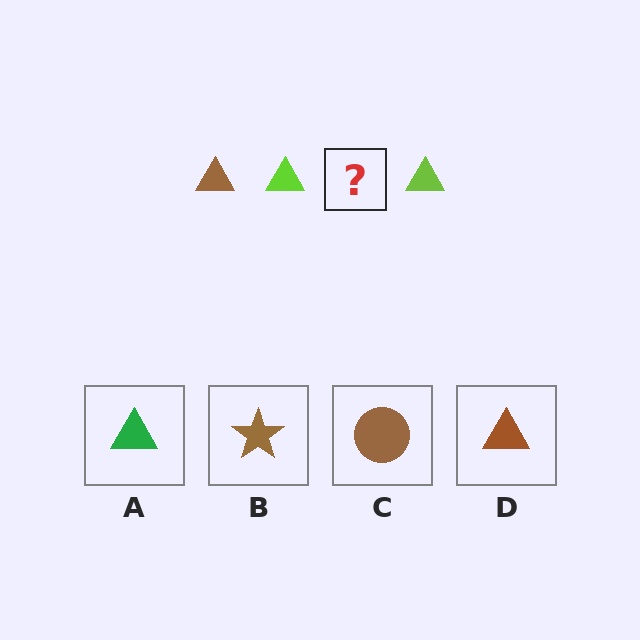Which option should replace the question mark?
Option D.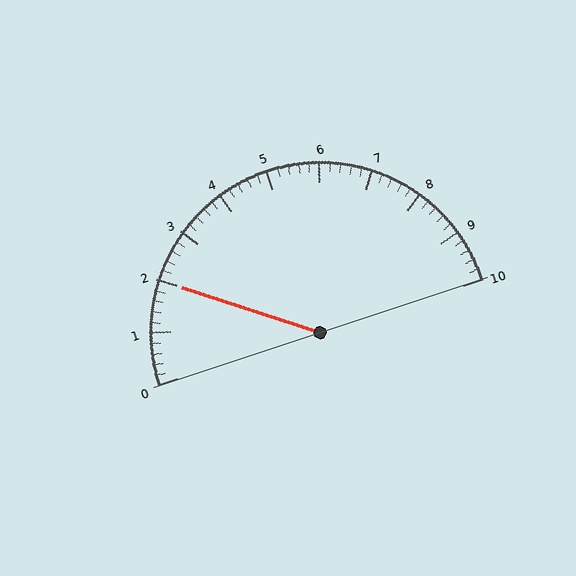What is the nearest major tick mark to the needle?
The nearest major tick mark is 2.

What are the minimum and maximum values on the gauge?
The gauge ranges from 0 to 10.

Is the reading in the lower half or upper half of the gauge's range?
The reading is in the lower half of the range (0 to 10).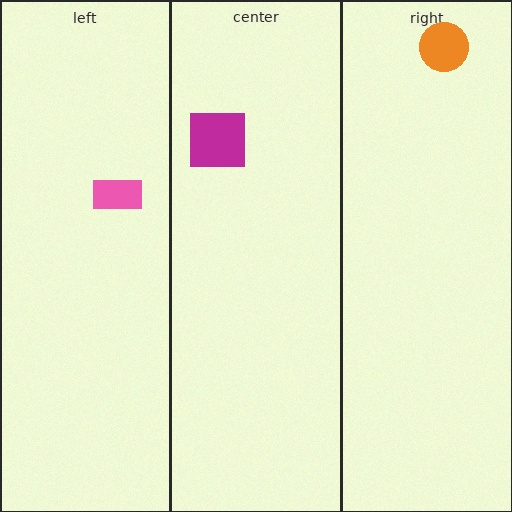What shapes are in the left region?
The pink rectangle.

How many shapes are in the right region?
1.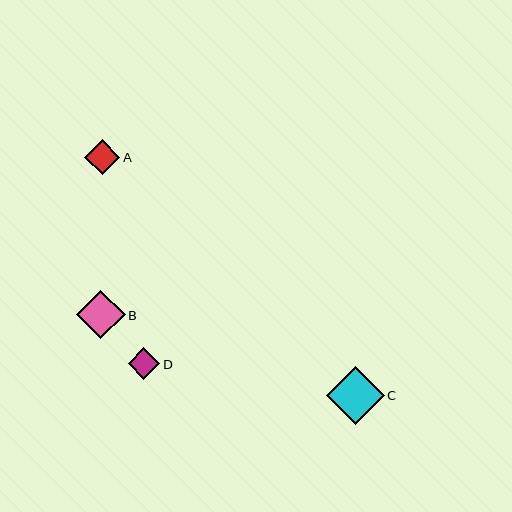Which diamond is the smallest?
Diamond D is the smallest with a size of approximately 32 pixels.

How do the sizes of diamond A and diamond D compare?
Diamond A and diamond D are approximately the same size.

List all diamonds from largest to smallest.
From largest to smallest: C, B, A, D.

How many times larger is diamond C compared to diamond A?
Diamond C is approximately 1.7 times the size of diamond A.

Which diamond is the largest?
Diamond C is the largest with a size of approximately 58 pixels.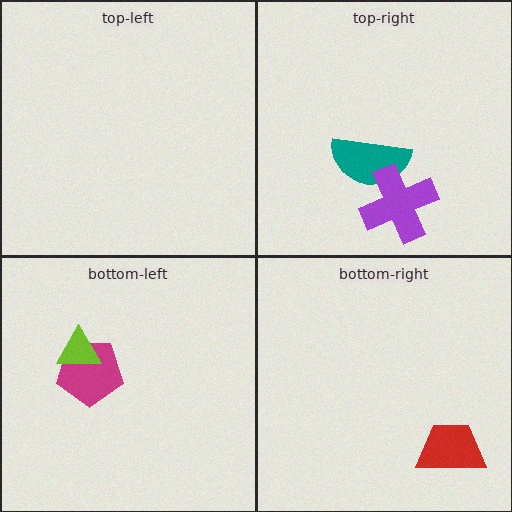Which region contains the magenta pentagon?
The bottom-left region.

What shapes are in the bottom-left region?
The magenta pentagon, the lime triangle.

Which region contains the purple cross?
The top-right region.